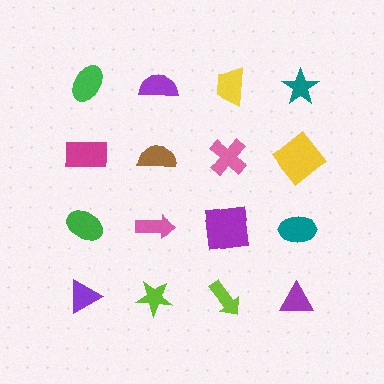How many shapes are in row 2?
4 shapes.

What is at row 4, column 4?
A purple triangle.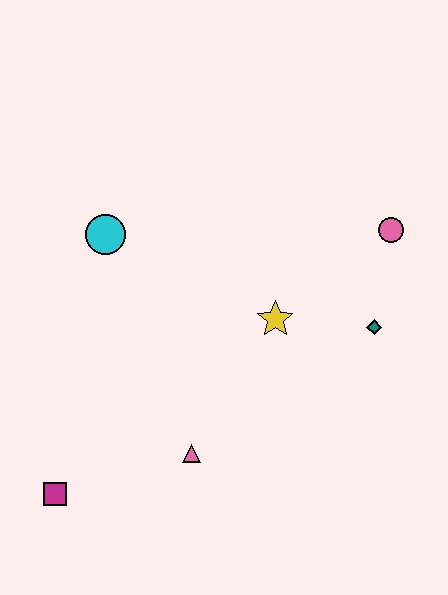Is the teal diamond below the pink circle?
Yes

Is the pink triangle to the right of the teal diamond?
No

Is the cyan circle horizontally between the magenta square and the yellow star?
Yes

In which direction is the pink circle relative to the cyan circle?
The pink circle is to the right of the cyan circle.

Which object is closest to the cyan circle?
The yellow star is closest to the cyan circle.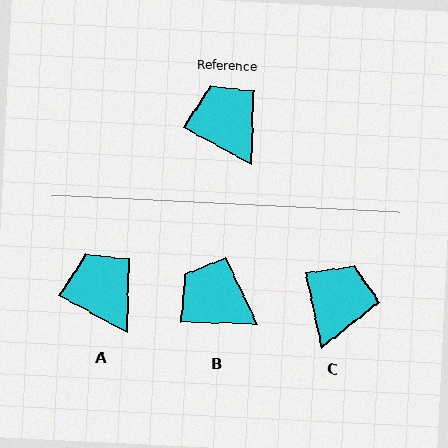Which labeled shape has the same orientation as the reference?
A.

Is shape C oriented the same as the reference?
No, it is off by about 49 degrees.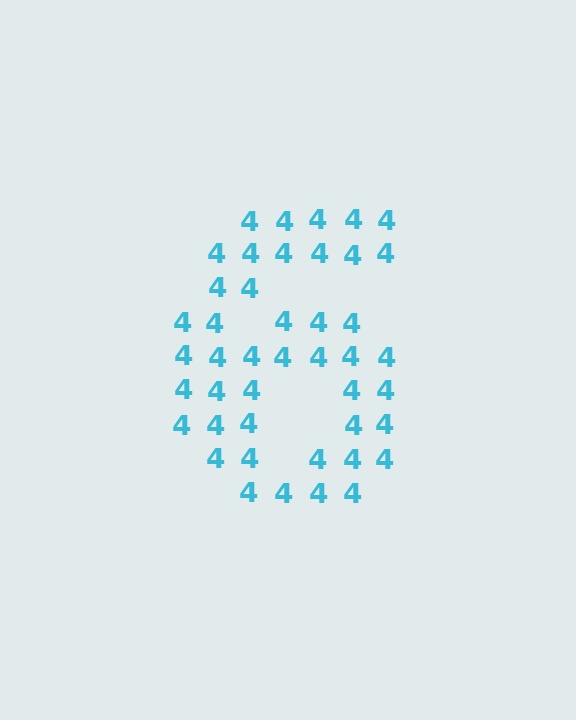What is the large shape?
The large shape is the digit 6.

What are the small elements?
The small elements are digit 4's.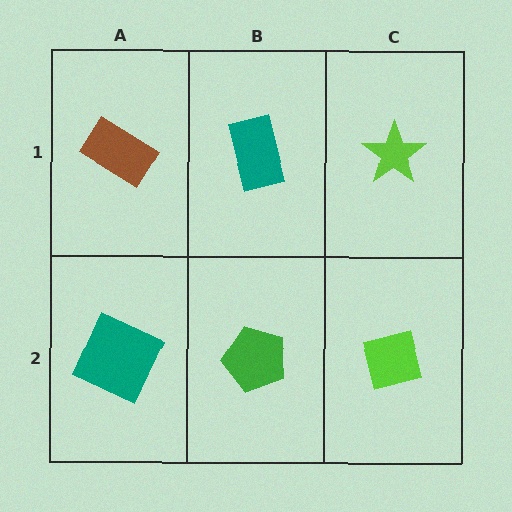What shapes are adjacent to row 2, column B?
A teal rectangle (row 1, column B), a teal square (row 2, column A), a lime square (row 2, column C).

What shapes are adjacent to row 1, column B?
A green pentagon (row 2, column B), a brown rectangle (row 1, column A), a lime star (row 1, column C).